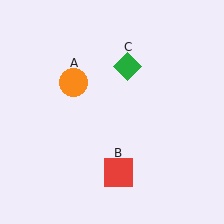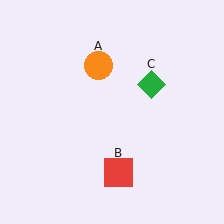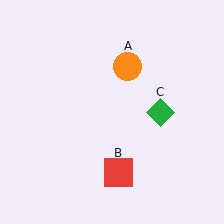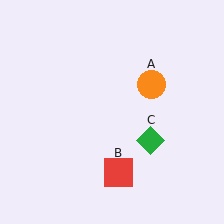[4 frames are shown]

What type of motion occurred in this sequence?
The orange circle (object A), green diamond (object C) rotated clockwise around the center of the scene.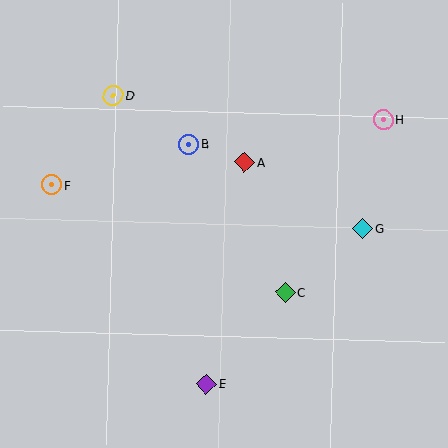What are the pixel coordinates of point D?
Point D is at (113, 96).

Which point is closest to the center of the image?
Point A at (244, 162) is closest to the center.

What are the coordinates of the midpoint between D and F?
The midpoint between D and F is at (83, 140).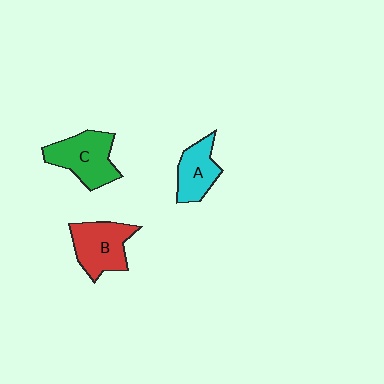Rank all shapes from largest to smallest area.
From largest to smallest: C (green), B (red), A (cyan).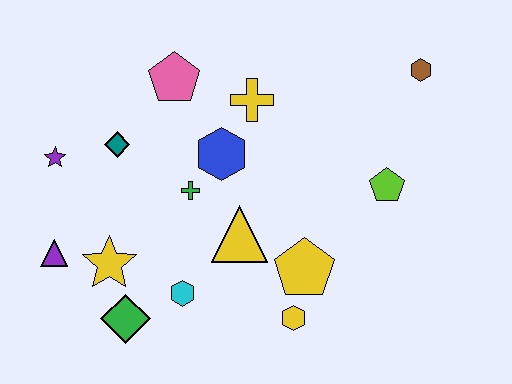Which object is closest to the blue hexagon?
The green cross is closest to the blue hexagon.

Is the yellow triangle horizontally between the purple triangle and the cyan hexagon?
No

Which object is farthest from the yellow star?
The brown hexagon is farthest from the yellow star.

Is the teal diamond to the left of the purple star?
No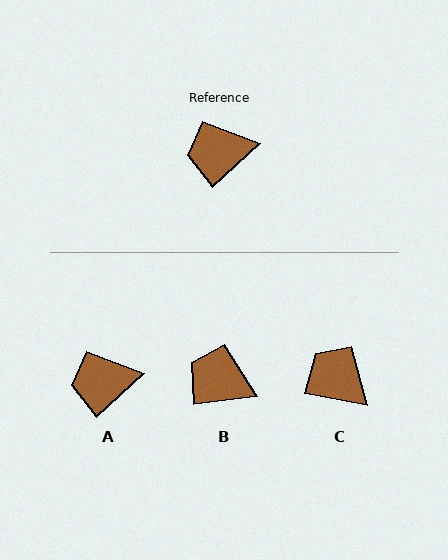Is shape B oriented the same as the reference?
No, it is off by about 36 degrees.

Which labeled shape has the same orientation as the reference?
A.